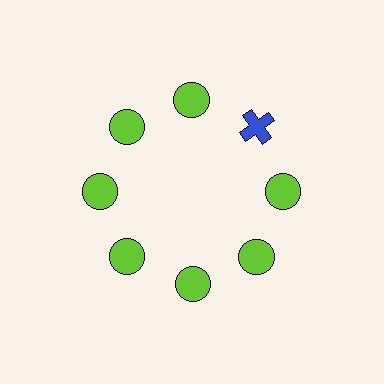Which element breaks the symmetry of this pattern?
The blue cross at roughly the 2 o'clock position breaks the symmetry. All other shapes are lime circles.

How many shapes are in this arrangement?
There are 8 shapes arranged in a ring pattern.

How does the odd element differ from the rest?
It differs in both color (blue instead of lime) and shape (cross instead of circle).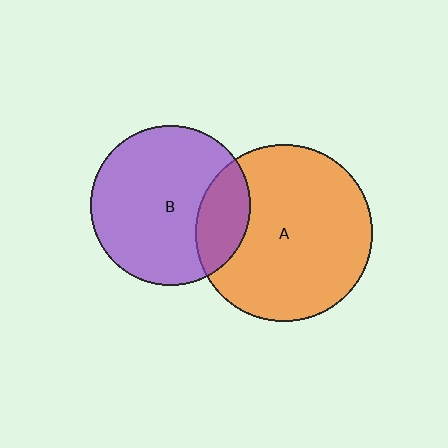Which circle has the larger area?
Circle A (orange).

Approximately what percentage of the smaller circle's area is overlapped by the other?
Approximately 20%.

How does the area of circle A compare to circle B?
Approximately 1.2 times.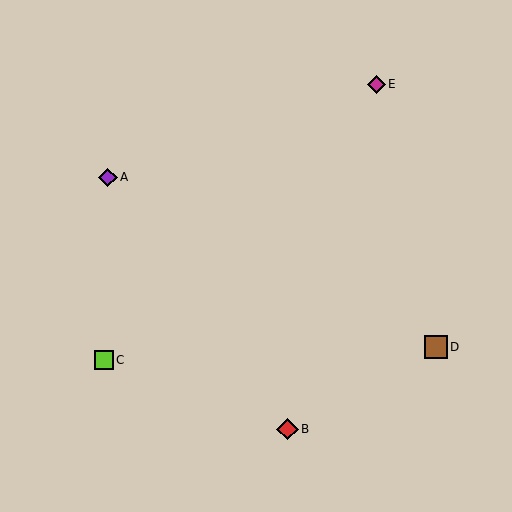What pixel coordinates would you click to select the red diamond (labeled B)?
Click at (288, 429) to select the red diamond B.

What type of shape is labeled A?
Shape A is a purple diamond.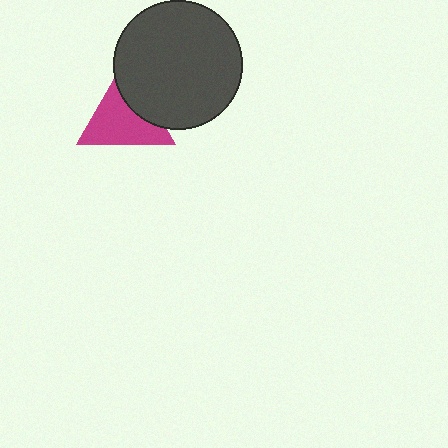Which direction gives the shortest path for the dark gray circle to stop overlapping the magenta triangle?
Moving toward the upper-right gives the shortest separation.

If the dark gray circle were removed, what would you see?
You would see the complete magenta triangle.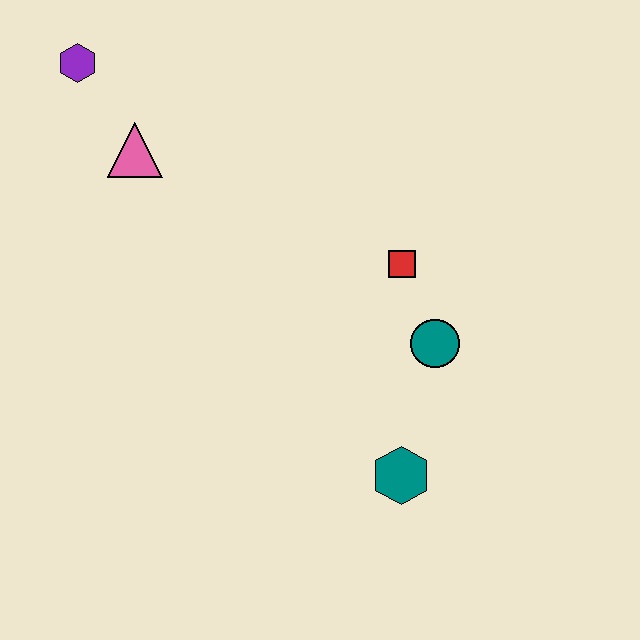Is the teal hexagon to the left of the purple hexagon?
No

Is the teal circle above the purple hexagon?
No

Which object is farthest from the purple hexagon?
The teal hexagon is farthest from the purple hexagon.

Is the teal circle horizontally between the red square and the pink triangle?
No